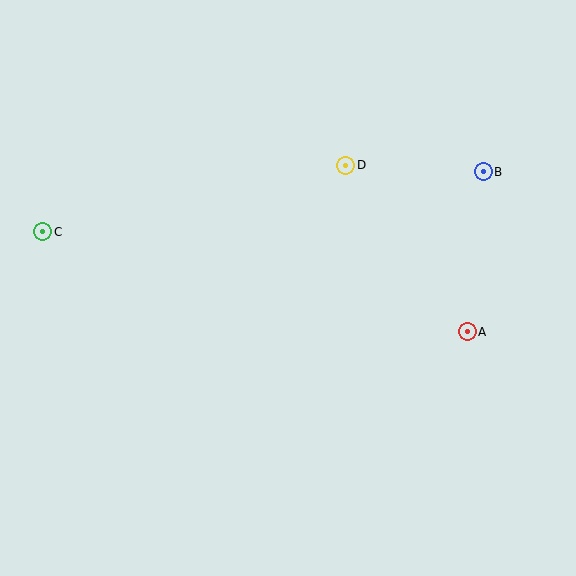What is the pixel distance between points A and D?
The distance between A and D is 206 pixels.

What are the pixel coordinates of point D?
Point D is at (346, 165).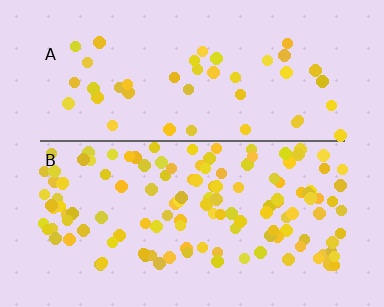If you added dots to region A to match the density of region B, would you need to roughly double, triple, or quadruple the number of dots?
Approximately triple.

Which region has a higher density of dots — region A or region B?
B (the bottom).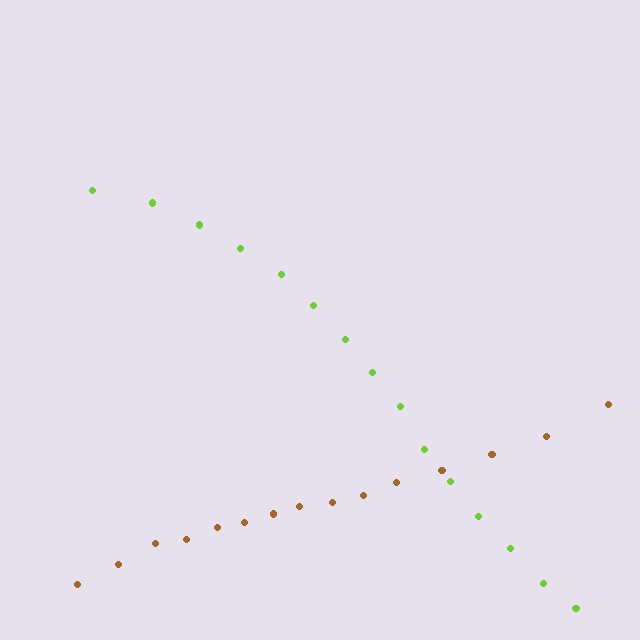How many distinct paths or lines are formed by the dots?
There are 2 distinct paths.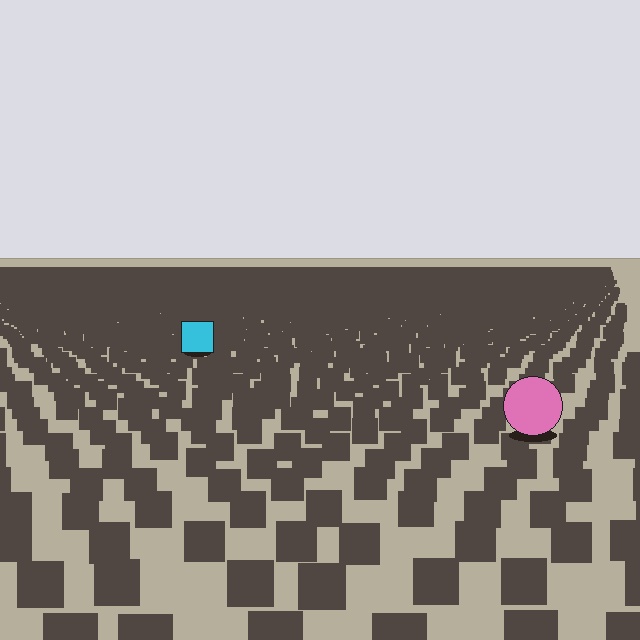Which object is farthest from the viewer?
The cyan square is farthest from the viewer. It appears smaller and the ground texture around it is denser.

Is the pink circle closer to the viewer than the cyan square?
Yes. The pink circle is closer — you can tell from the texture gradient: the ground texture is coarser near it.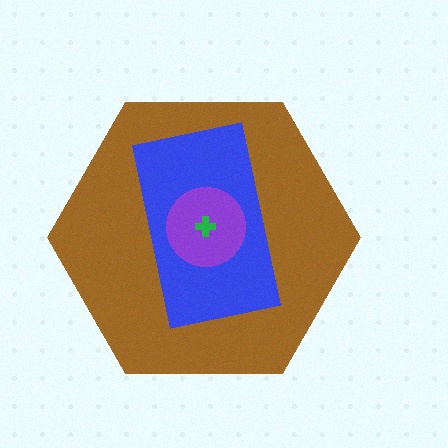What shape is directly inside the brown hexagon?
The blue rectangle.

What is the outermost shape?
The brown hexagon.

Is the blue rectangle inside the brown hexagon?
Yes.